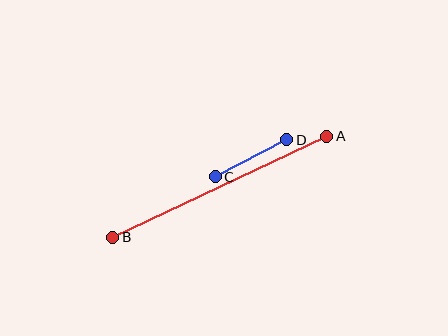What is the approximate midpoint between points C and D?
The midpoint is at approximately (251, 158) pixels.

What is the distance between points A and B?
The distance is approximately 237 pixels.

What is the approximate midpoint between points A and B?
The midpoint is at approximately (220, 187) pixels.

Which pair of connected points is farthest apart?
Points A and B are farthest apart.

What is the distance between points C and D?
The distance is approximately 80 pixels.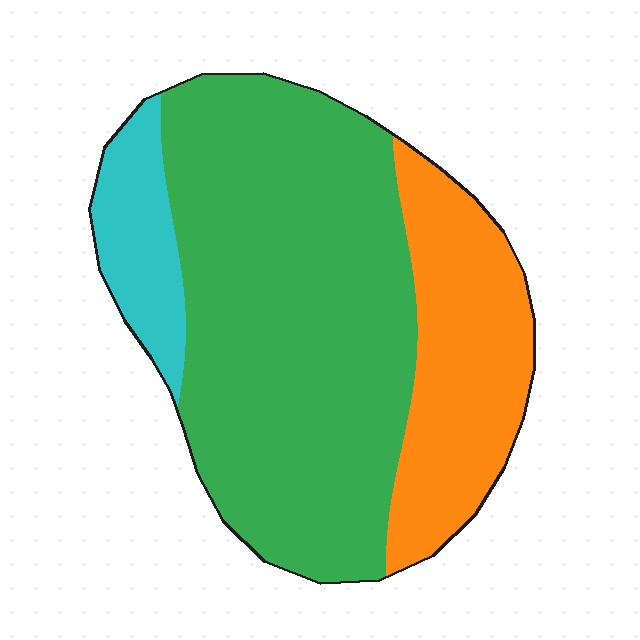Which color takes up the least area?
Cyan, at roughly 10%.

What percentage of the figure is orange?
Orange covers 25% of the figure.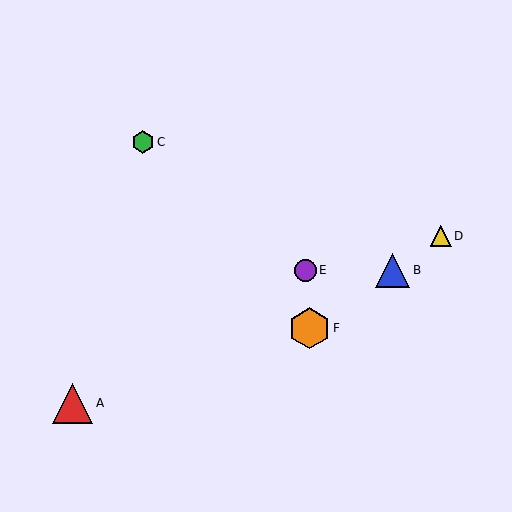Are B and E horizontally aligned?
Yes, both are at y≈270.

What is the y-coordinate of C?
Object C is at y≈142.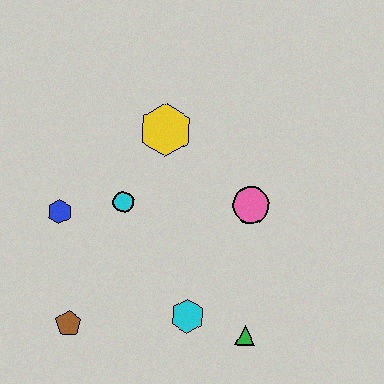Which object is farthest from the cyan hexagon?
The yellow hexagon is farthest from the cyan hexagon.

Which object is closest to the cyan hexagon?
The green triangle is closest to the cyan hexagon.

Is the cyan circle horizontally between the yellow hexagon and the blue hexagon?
Yes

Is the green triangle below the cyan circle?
Yes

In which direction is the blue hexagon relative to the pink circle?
The blue hexagon is to the left of the pink circle.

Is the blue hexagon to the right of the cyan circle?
No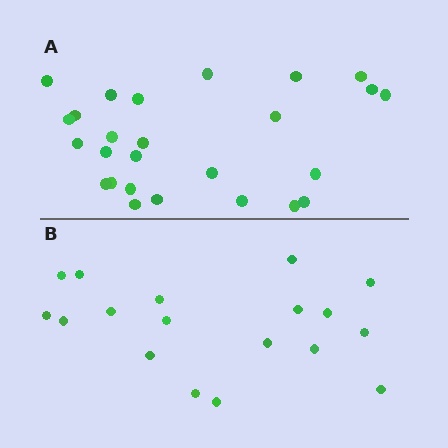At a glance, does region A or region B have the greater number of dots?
Region A (the top region) has more dots.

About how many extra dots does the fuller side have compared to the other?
Region A has roughly 8 or so more dots than region B.